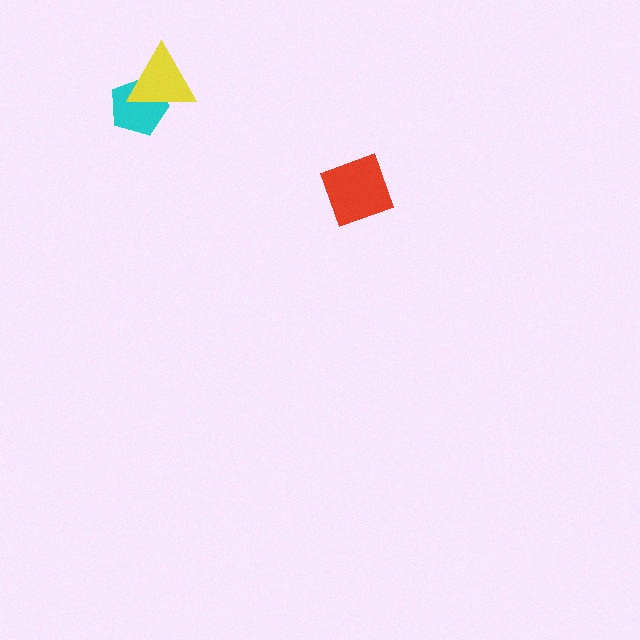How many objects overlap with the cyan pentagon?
1 object overlaps with the cyan pentagon.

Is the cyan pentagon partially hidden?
Yes, it is partially covered by another shape.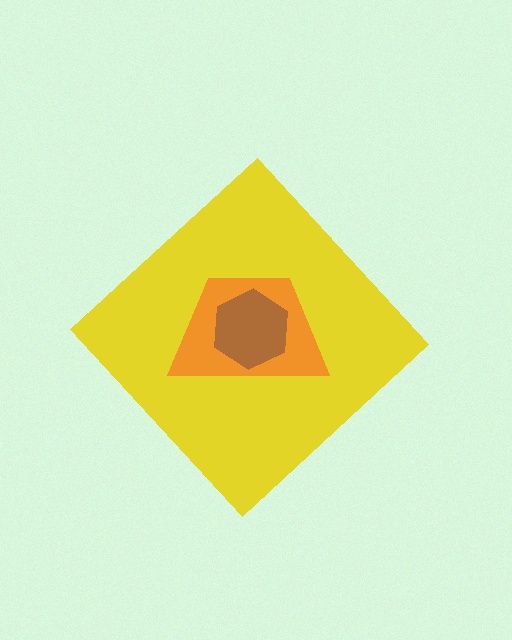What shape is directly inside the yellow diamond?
The orange trapezoid.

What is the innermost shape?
The brown hexagon.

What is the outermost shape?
The yellow diamond.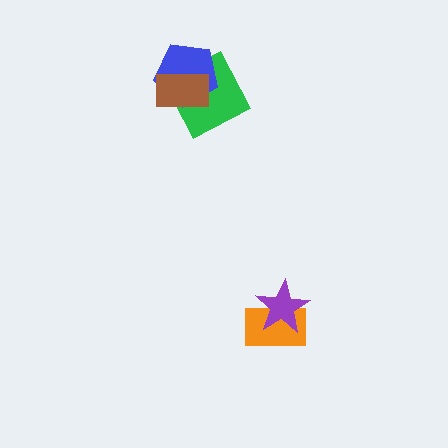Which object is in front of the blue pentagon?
The brown rectangle is in front of the blue pentagon.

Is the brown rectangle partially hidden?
No, no other shape covers it.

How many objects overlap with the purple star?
1 object overlaps with the purple star.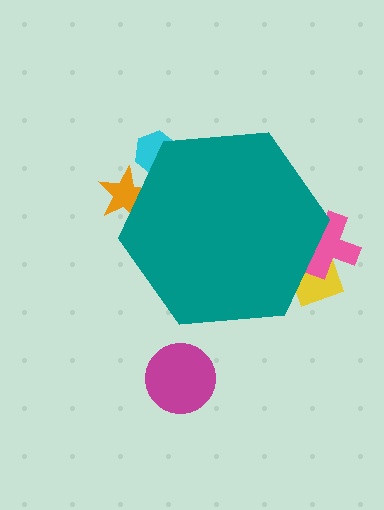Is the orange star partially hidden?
Yes, the orange star is partially hidden behind the teal hexagon.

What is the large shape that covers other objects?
A teal hexagon.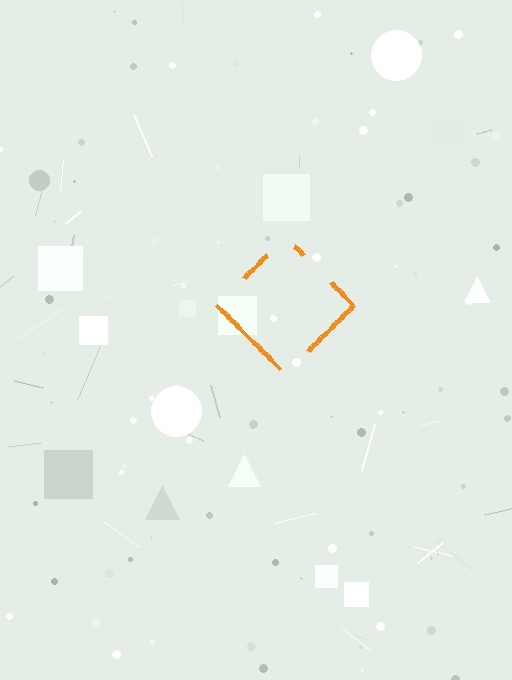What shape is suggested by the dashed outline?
The dashed outline suggests a diamond.